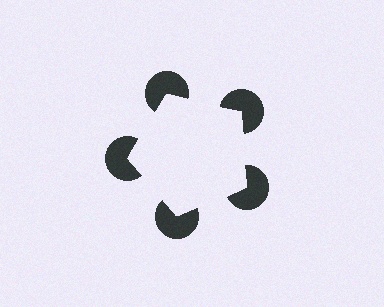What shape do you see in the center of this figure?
An illusory pentagon — its edges are inferred from the aligned wedge cuts in the pac-man discs, not physically drawn.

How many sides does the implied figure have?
5 sides.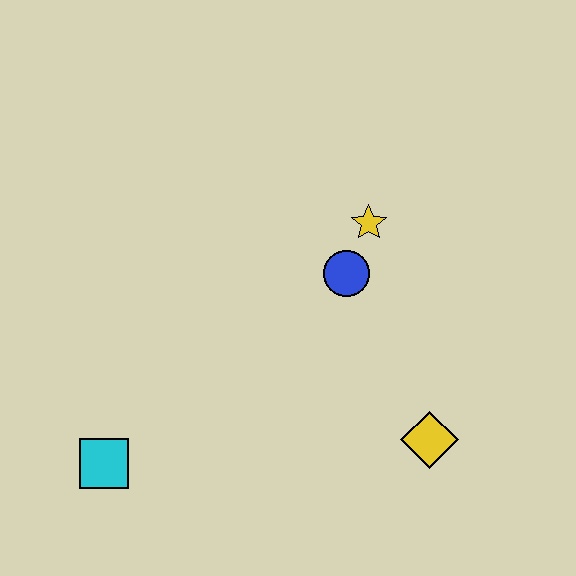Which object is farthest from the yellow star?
The cyan square is farthest from the yellow star.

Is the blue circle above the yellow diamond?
Yes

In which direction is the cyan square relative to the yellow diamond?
The cyan square is to the left of the yellow diamond.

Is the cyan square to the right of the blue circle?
No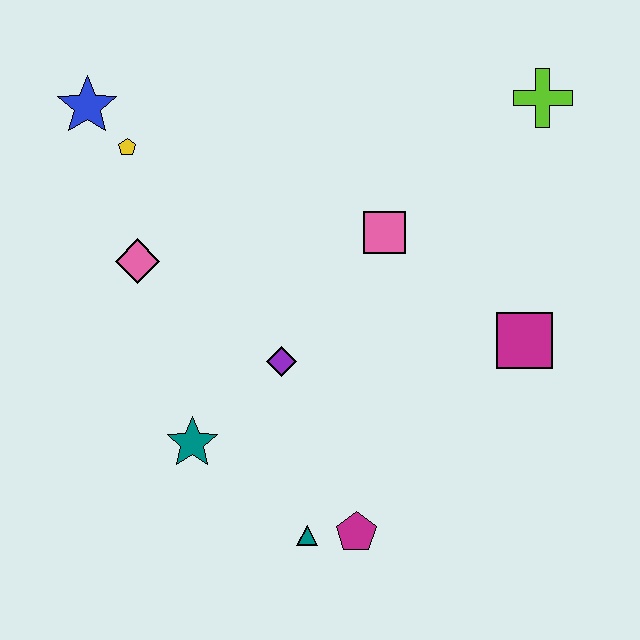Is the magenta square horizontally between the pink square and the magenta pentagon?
No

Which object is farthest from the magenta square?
The blue star is farthest from the magenta square.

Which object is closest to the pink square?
The purple diamond is closest to the pink square.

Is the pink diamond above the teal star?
Yes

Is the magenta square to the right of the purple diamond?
Yes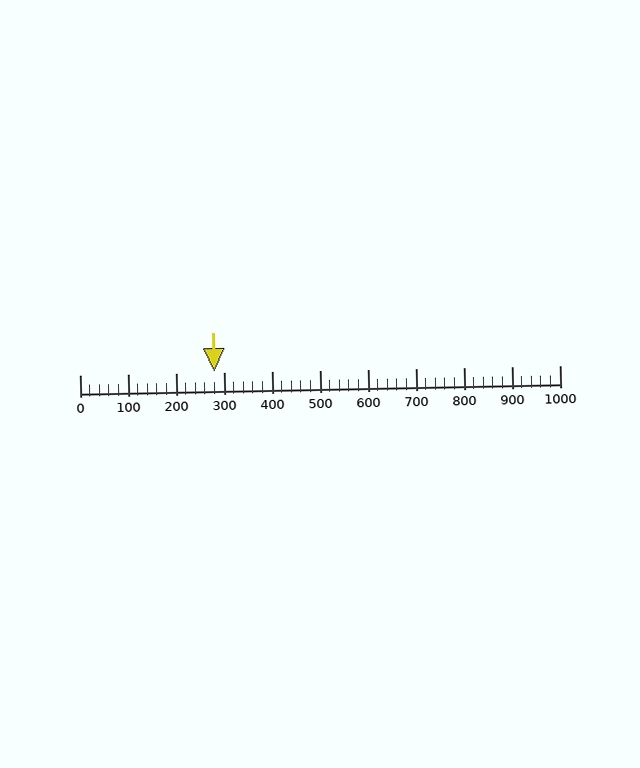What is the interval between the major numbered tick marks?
The major tick marks are spaced 100 units apart.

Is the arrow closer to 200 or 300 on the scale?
The arrow is closer to 300.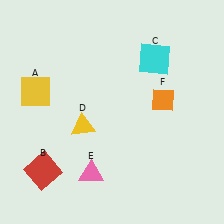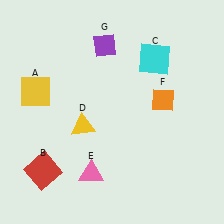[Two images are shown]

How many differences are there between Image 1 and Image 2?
There is 1 difference between the two images.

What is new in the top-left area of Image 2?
A purple diamond (G) was added in the top-left area of Image 2.